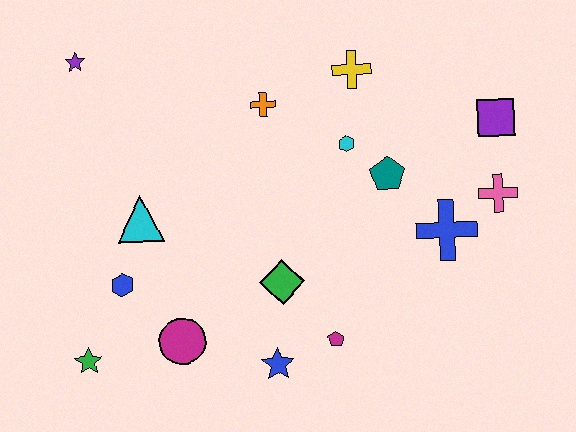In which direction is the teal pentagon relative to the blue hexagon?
The teal pentagon is to the right of the blue hexagon.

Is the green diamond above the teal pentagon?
No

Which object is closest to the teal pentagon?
The cyan hexagon is closest to the teal pentagon.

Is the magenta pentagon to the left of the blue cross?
Yes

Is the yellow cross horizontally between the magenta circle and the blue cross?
Yes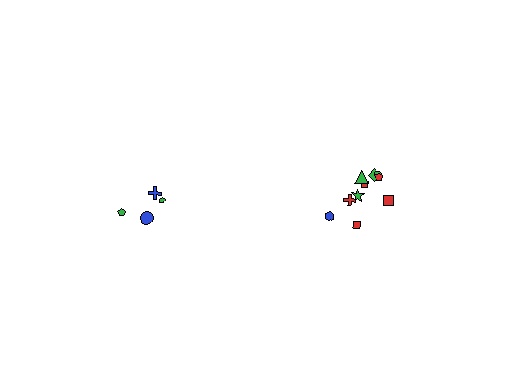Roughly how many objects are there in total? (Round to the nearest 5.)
Roughly 15 objects in total.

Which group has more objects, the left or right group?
The right group.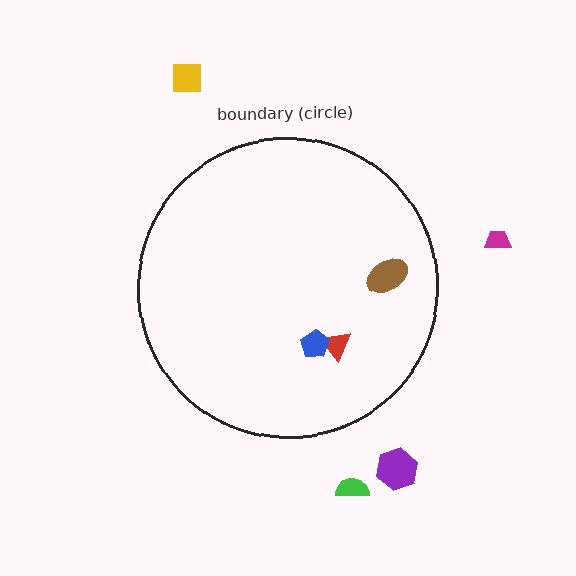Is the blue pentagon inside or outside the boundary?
Inside.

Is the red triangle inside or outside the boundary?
Inside.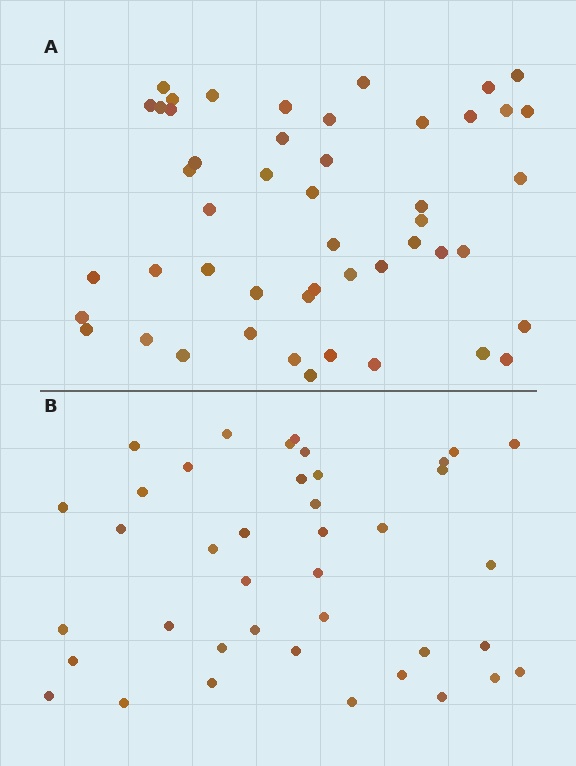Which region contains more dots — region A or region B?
Region A (the top region) has more dots.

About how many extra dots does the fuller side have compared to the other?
Region A has roughly 8 or so more dots than region B.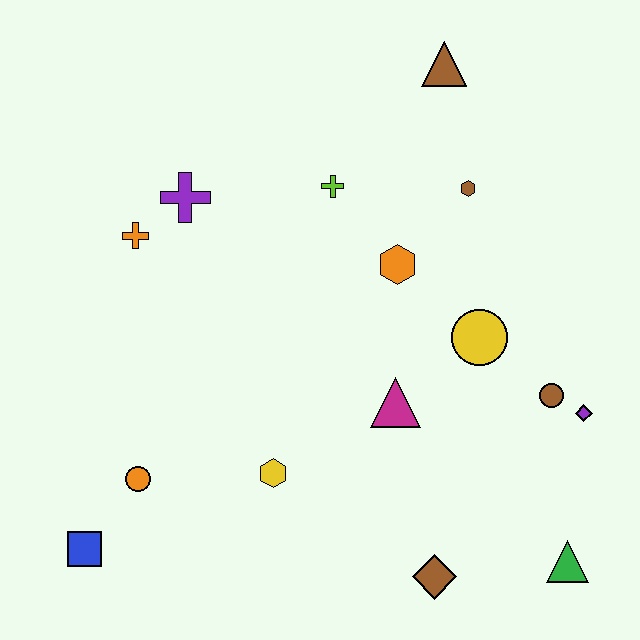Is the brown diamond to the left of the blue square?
No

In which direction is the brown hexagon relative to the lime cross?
The brown hexagon is to the right of the lime cross.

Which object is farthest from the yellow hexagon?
The brown triangle is farthest from the yellow hexagon.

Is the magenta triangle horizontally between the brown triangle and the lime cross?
Yes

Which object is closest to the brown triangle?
The brown hexagon is closest to the brown triangle.